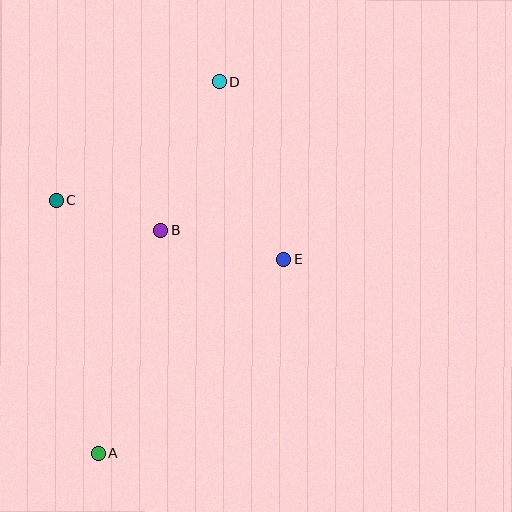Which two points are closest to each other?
Points B and C are closest to each other.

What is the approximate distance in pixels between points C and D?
The distance between C and D is approximately 201 pixels.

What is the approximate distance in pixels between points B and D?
The distance between B and D is approximately 159 pixels.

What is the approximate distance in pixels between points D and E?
The distance between D and E is approximately 189 pixels.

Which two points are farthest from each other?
Points A and D are farthest from each other.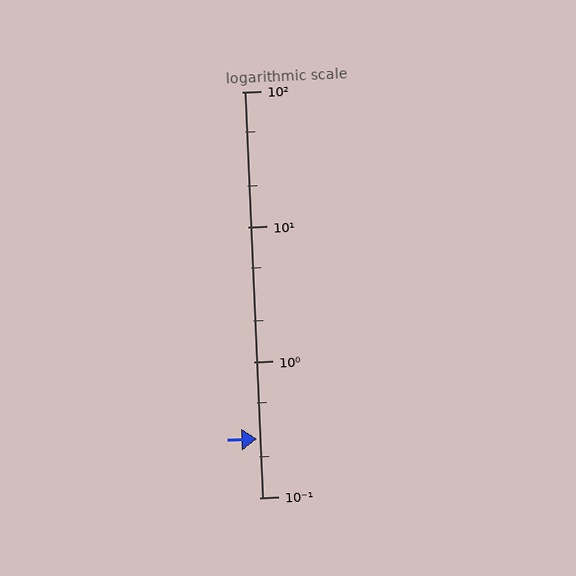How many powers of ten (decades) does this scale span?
The scale spans 3 decades, from 0.1 to 100.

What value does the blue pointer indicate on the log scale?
The pointer indicates approximately 0.27.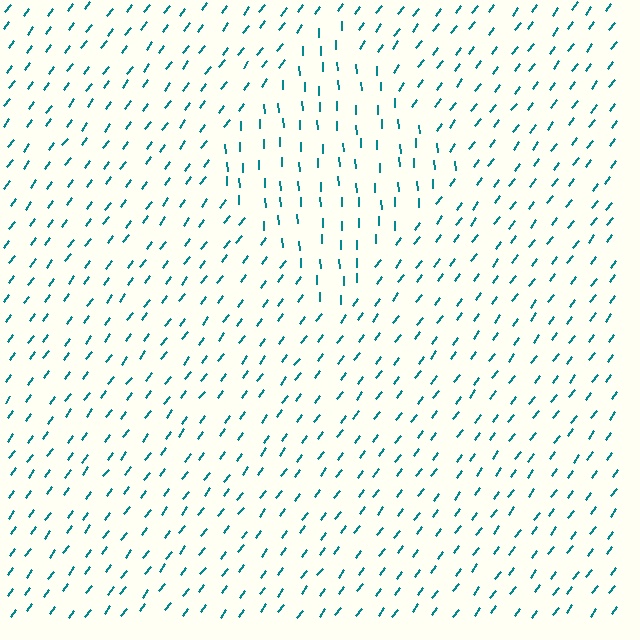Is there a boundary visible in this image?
Yes, there is a texture boundary formed by a change in line orientation.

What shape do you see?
I see a diamond.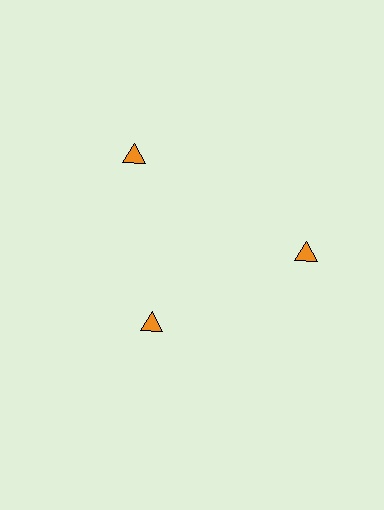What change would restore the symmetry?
The symmetry would be restored by moving it outward, back onto the ring so that all 3 triangles sit at equal angles and equal distance from the center.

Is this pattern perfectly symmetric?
No. The 3 orange triangles are arranged in a ring, but one element near the 7 o'clock position is pulled inward toward the center, breaking the 3-fold rotational symmetry.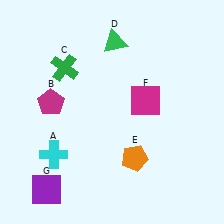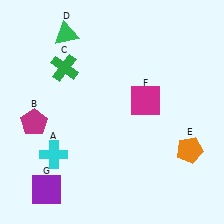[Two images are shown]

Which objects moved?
The objects that moved are: the magenta pentagon (B), the green triangle (D), the orange pentagon (E).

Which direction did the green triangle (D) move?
The green triangle (D) moved left.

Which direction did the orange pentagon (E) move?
The orange pentagon (E) moved right.